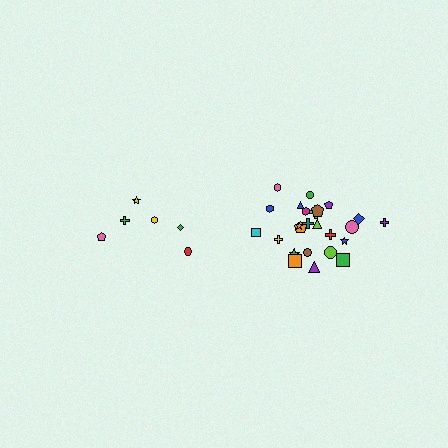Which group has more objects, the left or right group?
The right group.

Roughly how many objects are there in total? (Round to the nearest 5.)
Roughly 30 objects in total.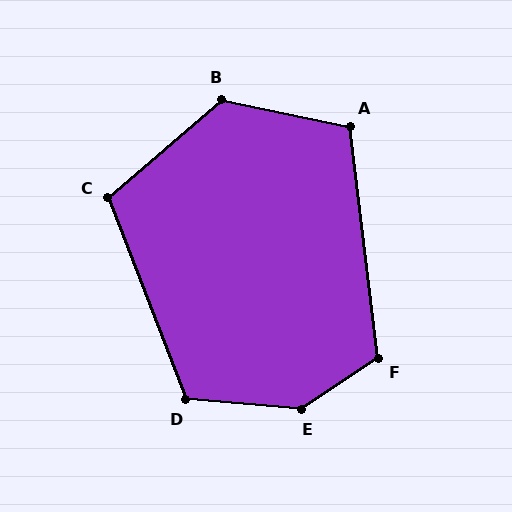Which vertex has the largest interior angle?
E, at approximately 142 degrees.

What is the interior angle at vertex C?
Approximately 109 degrees (obtuse).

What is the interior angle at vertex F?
Approximately 116 degrees (obtuse).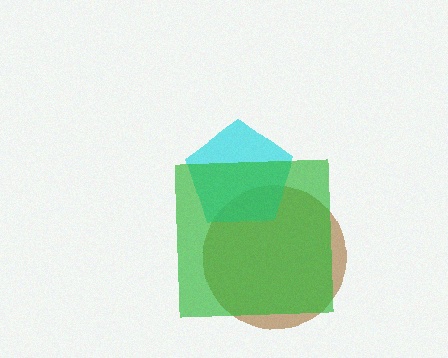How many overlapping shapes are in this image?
There are 3 overlapping shapes in the image.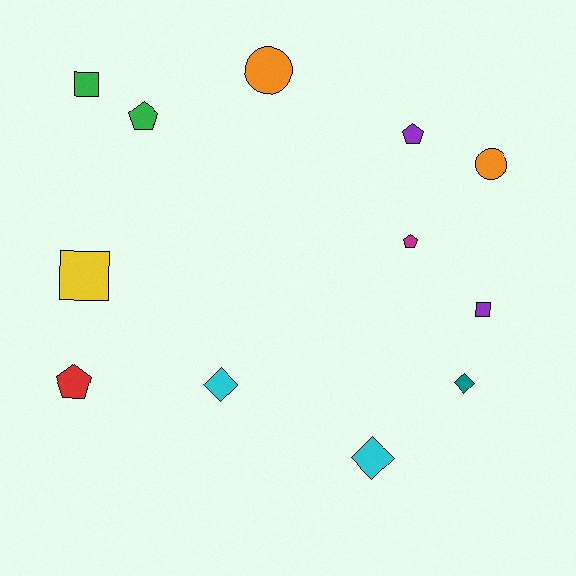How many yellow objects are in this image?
There is 1 yellow object.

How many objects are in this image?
There are 12 objects.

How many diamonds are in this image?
There are 3 diamonds.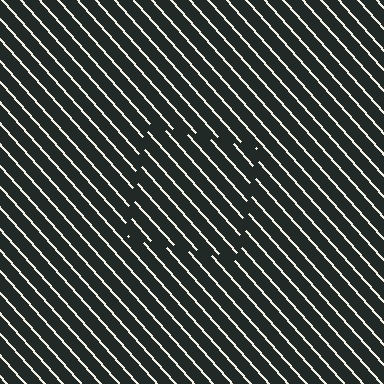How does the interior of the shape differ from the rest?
The interior of the shape contains the same grating, shifted by half a period — the contour is defined by the phase discontinuity where line-ends from the inner and outer gratings abut.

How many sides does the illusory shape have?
4 sides — the line-ends trace a square.